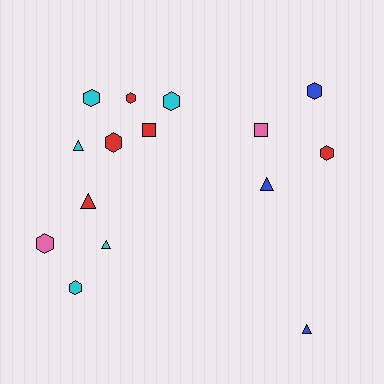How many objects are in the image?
There are 15 objects.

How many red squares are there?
There is 1 red square.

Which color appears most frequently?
Cyan, with 5 objects.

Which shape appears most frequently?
Hexagon, with 8 objects.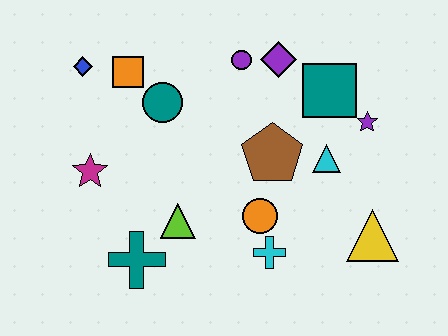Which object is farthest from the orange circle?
The blue diamond is farthest from the orange circle.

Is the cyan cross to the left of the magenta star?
No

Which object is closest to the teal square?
The purple star is closest to the teal square.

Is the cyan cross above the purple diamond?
No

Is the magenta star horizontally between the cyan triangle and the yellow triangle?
No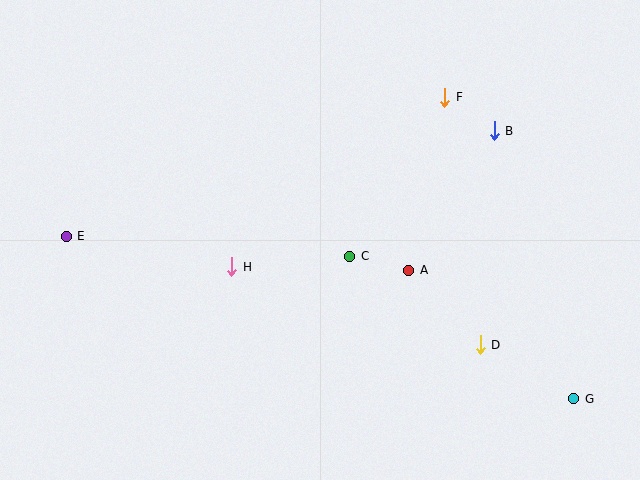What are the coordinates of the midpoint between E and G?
The midpoint between E and G is at (320, 317).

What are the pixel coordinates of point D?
Point D is at (480, 345).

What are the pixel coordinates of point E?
Point E is at (66, 236).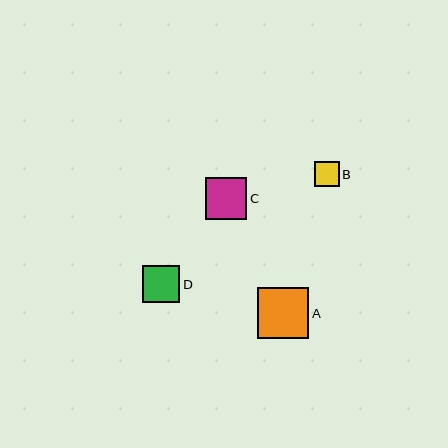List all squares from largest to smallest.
From largest to smallest: A, C, D, B.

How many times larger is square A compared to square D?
Square A is approximately 1.4 times the size of square D.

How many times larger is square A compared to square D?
Square A is approximately 1.4 times the size of square D.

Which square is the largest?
Square A is the largest with a size of approximately 51 pixels.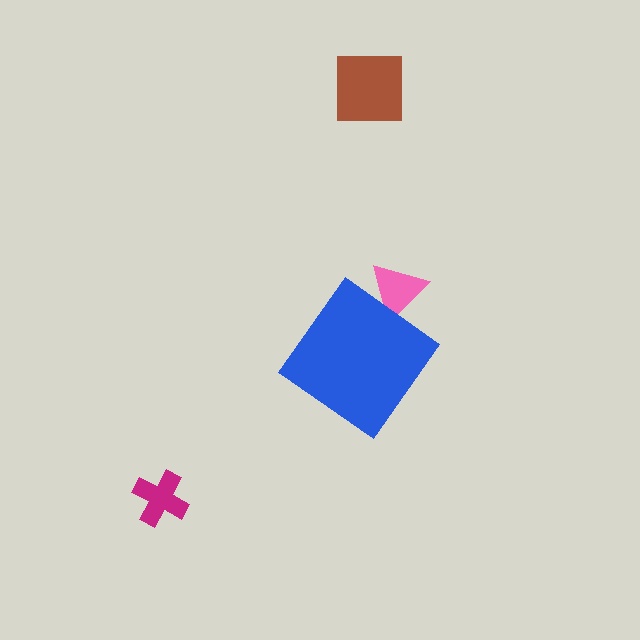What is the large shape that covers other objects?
A blue diamond.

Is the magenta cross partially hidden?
No, the magenta cross is fully visible.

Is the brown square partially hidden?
No, the brown square is fully visible.